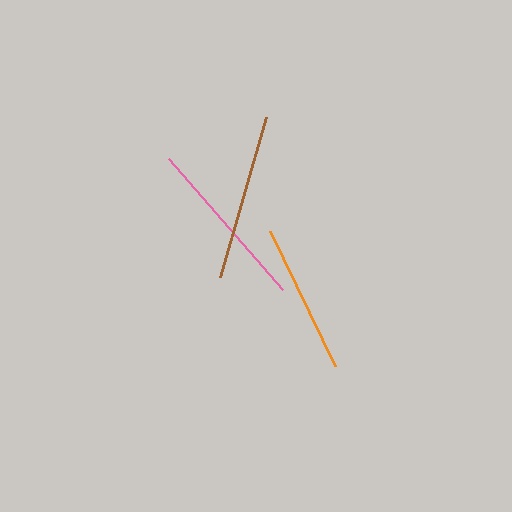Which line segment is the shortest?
The orange line is the shortest at approximately 150 pixels.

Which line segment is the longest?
The pink line is the longest at approximately 174 pixels.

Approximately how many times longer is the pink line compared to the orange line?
The pink line is approximately 1.2 times the length of the orange line.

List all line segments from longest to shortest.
From longest to shortest: pink, brown, orange.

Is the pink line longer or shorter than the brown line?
The pink line is longer than the brown line.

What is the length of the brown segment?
The brown segment is approximately 166 pixels long.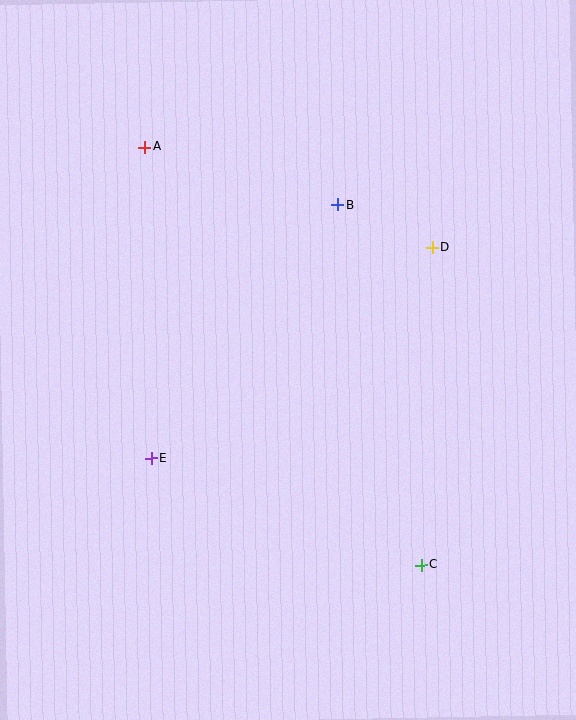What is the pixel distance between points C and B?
The distance between C and B is 369 pixels.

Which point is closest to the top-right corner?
Point D is closest to the top-right corner.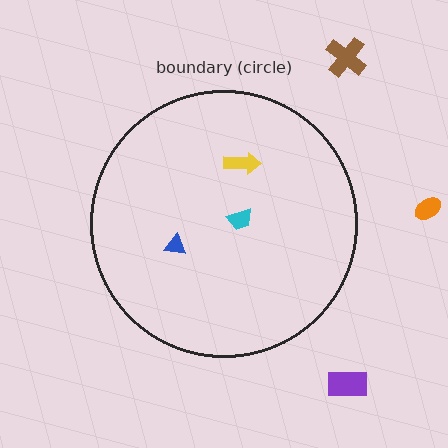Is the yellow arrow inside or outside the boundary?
Inside.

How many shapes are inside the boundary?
3 inside, 3 outside.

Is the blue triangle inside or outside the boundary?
Inside.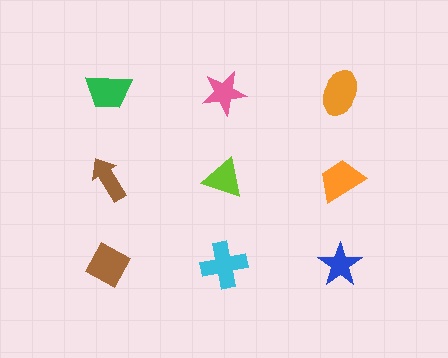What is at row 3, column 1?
A brown diamond.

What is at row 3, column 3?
A blue star.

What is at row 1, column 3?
An orange ellipse.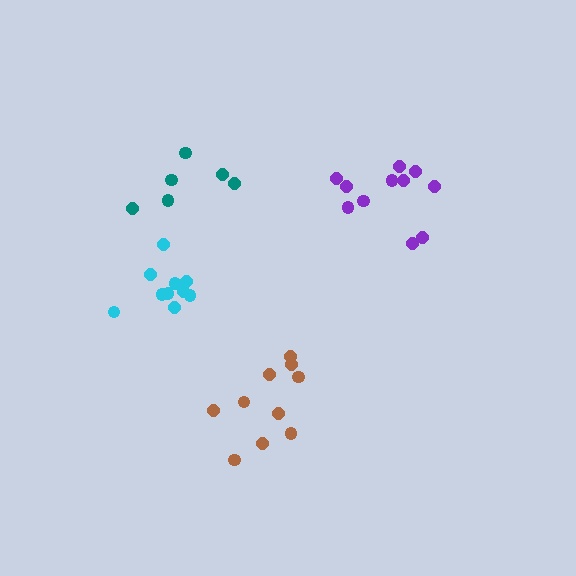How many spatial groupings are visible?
There are 4 spatial groupings.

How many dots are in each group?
Group 1: 6 dots, Group 2: 10 dots, Group 3: 11 dots, Group 4: 10 dots (37 total).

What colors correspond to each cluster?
The clusters are colored: teal, brown, purple, cyan.